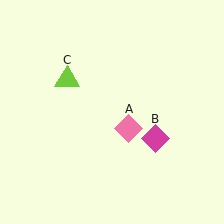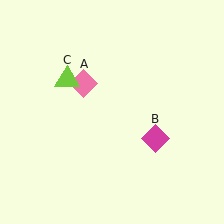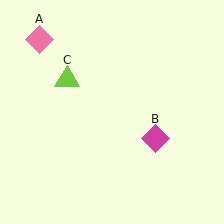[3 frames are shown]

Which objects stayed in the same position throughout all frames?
Magenta diamond (object B) and lime triangle (object C) remained stationary.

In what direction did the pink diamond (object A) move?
The pink diamond (object A) moved up and to the left.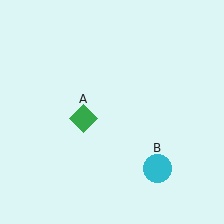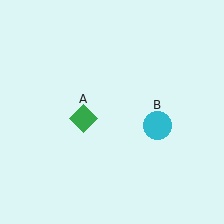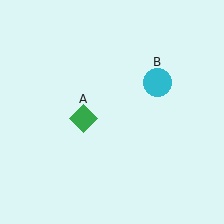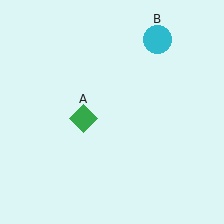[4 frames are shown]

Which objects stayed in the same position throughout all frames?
Green diamond (object A) remained stationary.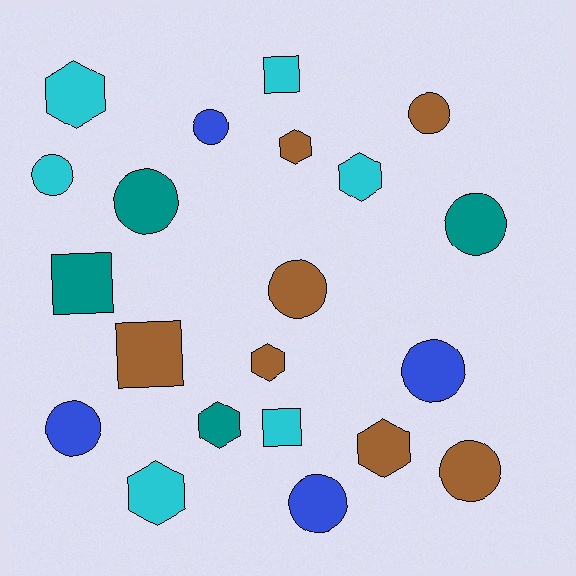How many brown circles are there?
There are 3 brown circles.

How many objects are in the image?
There are 21 objects.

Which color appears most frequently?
Brown, with 7 objects.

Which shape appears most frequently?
Circle, with 10 objects.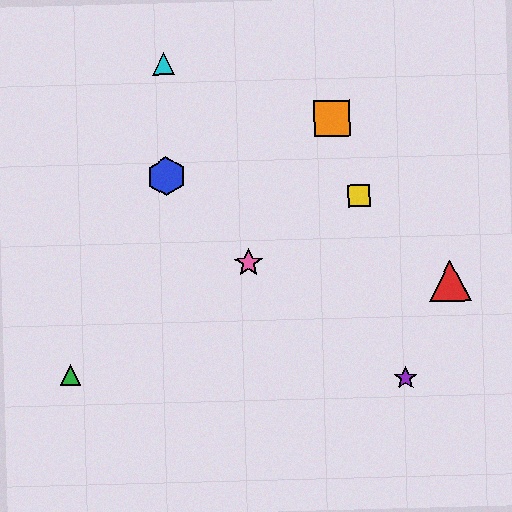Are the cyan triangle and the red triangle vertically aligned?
No, the cyan triangle is at x≈163 and the red triangle is at x≈450.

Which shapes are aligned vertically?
The blue hexagon, the cyan triangle are aligned vertically.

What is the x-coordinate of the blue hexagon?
The blue hexagon is at x≈166.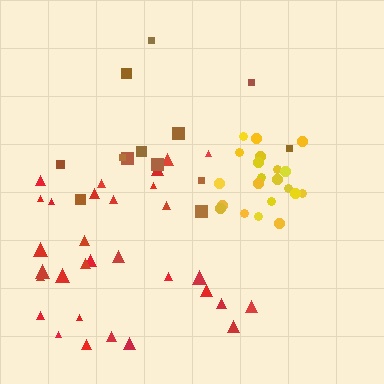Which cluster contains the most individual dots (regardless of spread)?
Red (31).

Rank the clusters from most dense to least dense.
yellow, red, brown.